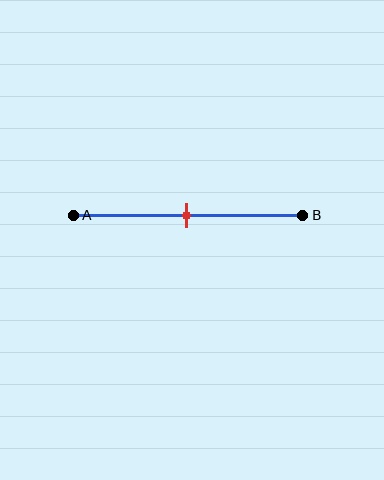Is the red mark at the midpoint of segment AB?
Yes, the mark is approximately at the midpoint.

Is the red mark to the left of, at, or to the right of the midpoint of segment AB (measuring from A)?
The red mark is approximately at the midpoint of segment AB.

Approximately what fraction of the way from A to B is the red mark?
The red mark is approximately 50% of the way from A to B.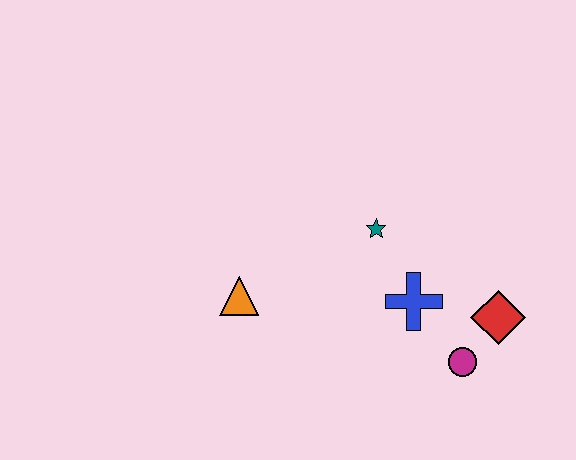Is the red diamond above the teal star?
No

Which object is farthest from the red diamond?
The orange triangle is farthest from the red diamond.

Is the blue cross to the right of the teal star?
Yes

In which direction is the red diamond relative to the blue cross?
The red diamond is to the right of the blue cross.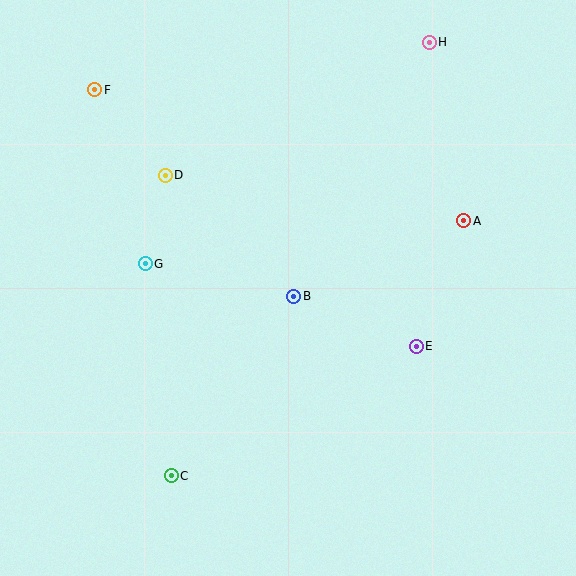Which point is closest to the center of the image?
Point B at (294, 296) is closest to the center.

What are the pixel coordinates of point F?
Point F is at (95, 90).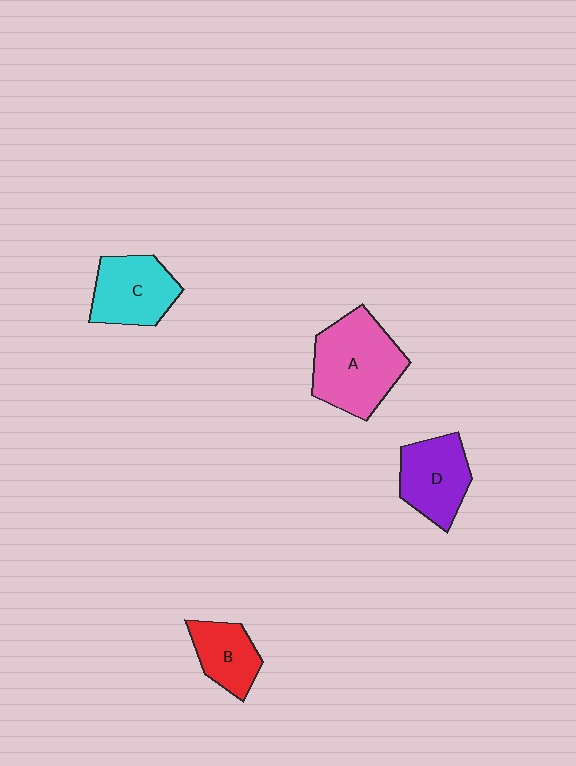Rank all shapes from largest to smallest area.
From largest to smallest: A (pink), C (cyan), D (purple), B (red).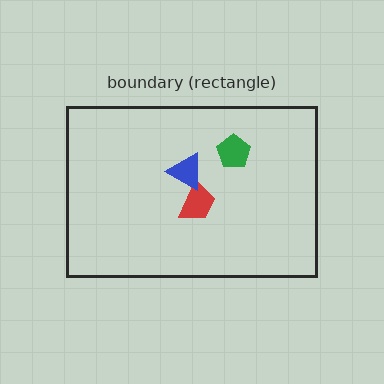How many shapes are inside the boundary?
3 inside, 0 outside.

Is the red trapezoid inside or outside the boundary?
Inside.